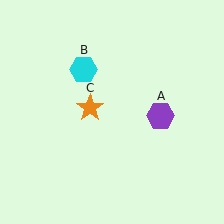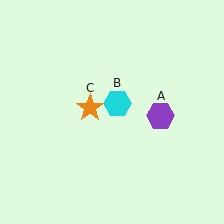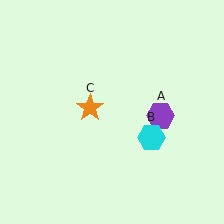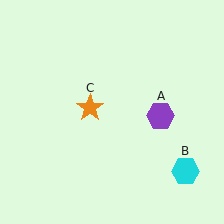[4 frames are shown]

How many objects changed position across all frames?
1 object changed position: cyan hexagon (object B).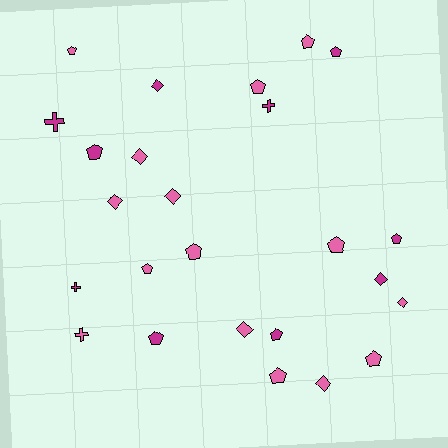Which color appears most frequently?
Pink, with 15 objects.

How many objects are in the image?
There are 25 objects.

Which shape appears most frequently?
Pentagon, with 13 objects.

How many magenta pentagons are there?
There are 5 magenta pentagons.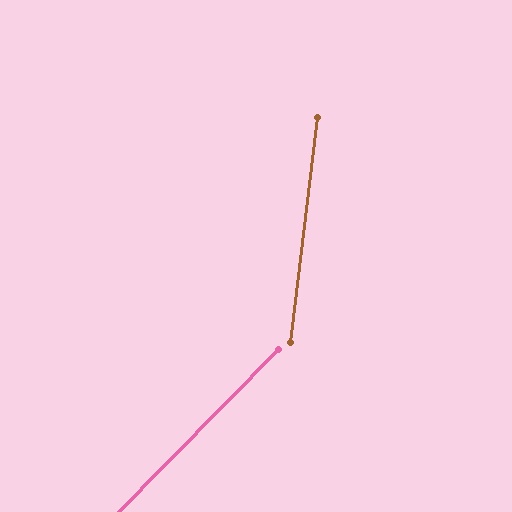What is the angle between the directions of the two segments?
Approximately 38 degrees.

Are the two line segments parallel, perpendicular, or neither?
Neither parallel nor perpendicular — they differ by about 38°.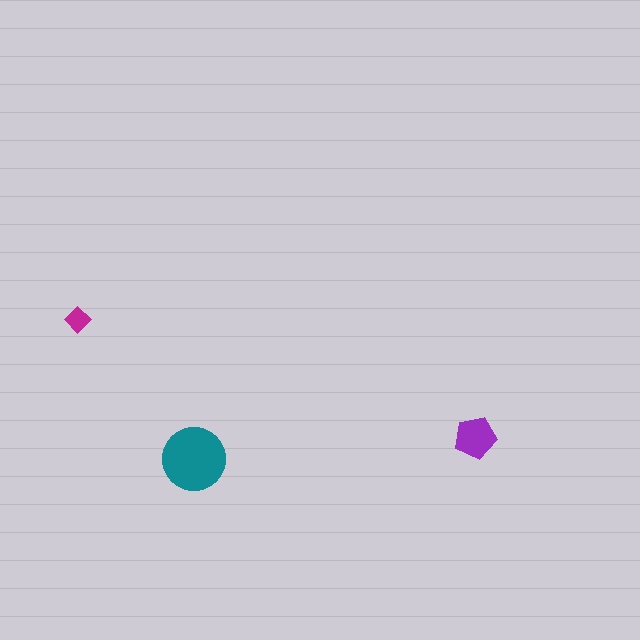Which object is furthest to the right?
The purple pentagon is rightmost.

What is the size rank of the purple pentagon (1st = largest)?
2nd.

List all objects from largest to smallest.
The teal circle, the purple pentagon, the magenta diamond.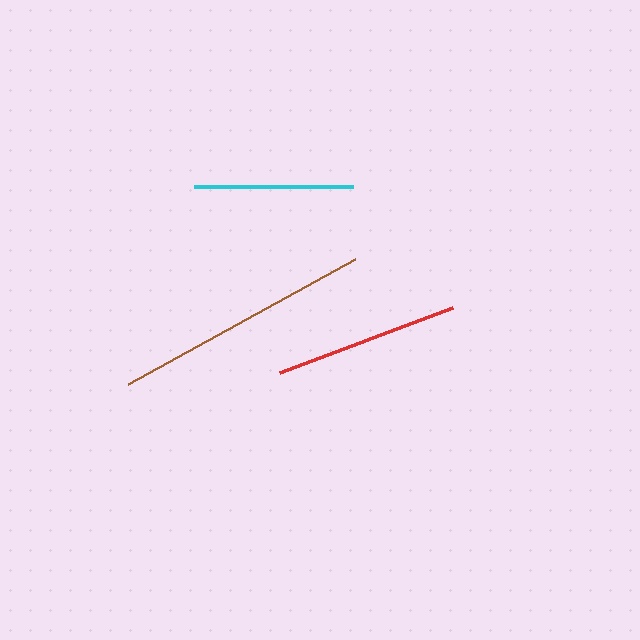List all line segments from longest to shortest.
From longest to shortest: brown, red, cyan.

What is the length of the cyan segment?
The cyan segment is approximately 159 pixels long.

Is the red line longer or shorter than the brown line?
The brown line is longer than the red line.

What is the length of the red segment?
The red segment is approximately 184 pixels long.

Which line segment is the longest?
The brown line is the longest at approximately 260 pixels.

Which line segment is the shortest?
The cyan line is the shortest at approximately 159 pixels.